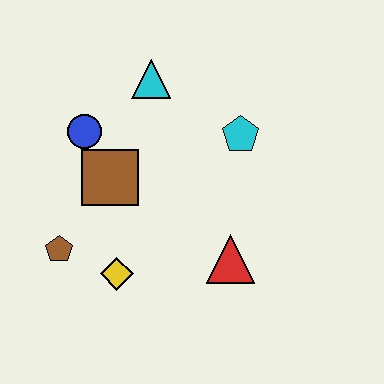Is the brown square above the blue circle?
No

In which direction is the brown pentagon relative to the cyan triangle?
The brown pentagon is below the cyan triangle.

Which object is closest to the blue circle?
The brown square is closest to the blue circle.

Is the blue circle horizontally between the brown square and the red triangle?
No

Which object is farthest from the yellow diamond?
The cyan triangle is farthest from the yellow diamond.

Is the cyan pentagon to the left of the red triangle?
No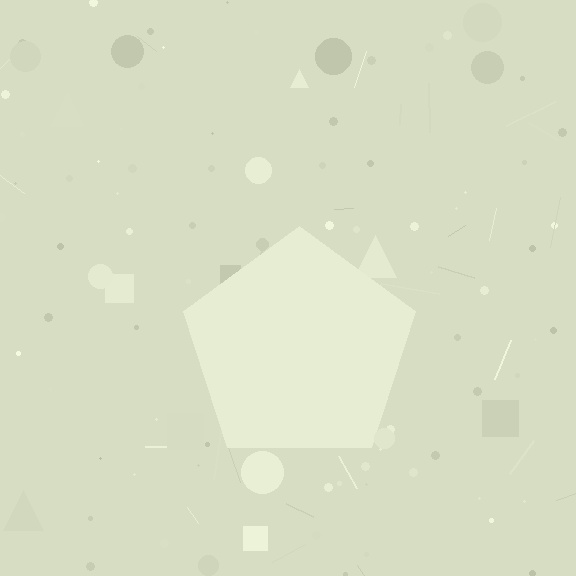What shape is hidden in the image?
A pentagon is hidden in the image.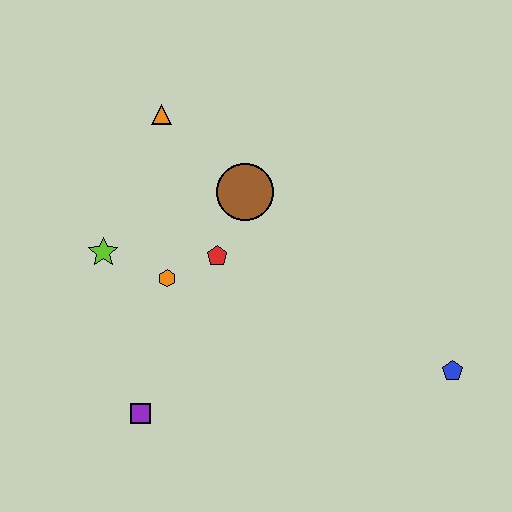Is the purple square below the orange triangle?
Yes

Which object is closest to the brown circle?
The red pentagon is closest to the brown circle.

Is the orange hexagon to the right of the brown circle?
No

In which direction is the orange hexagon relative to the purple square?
The orange hexagon is above the purple square.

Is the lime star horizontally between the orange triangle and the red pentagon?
No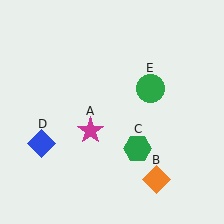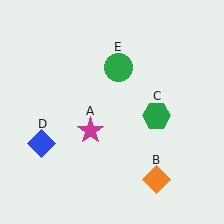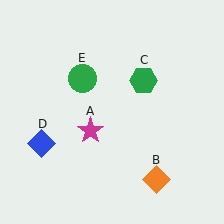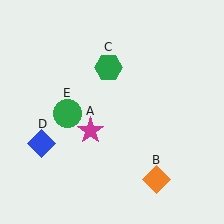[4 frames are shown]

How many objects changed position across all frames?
2 objects changed position: green hexagon (object C), green circle (object E).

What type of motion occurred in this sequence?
The green hexagon (object C), green circle (object E) rotated counterclockwise around the center of the scene.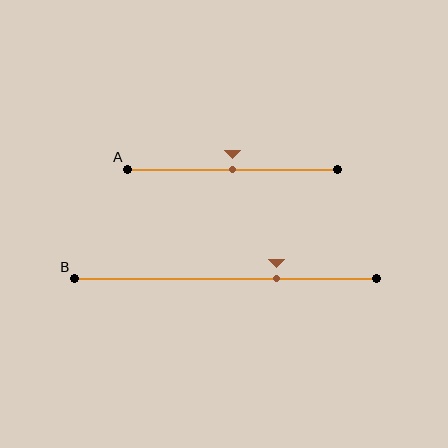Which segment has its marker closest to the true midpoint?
Segment A has its marker closest to the true midpoint.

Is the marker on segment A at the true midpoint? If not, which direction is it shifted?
Yes, the marker on segment A is at the true midpoint.